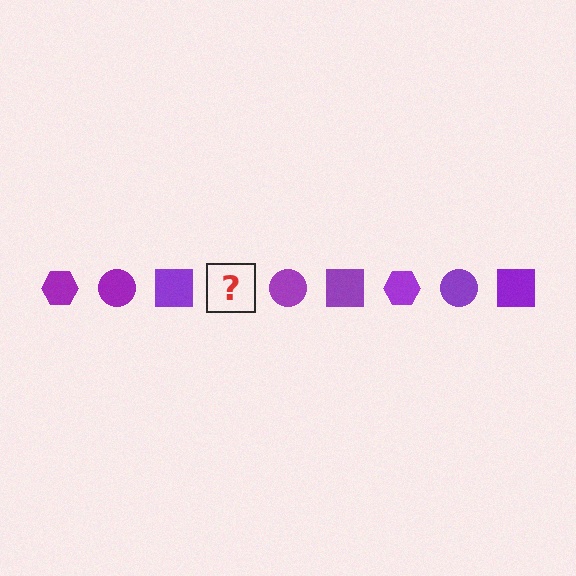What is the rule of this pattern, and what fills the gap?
The rule is that the pattern cycles through hexagon, circle, square shapes in purple. The gap should be filled with a purple hexagon.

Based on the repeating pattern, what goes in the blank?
The blank should be a purple hexagon.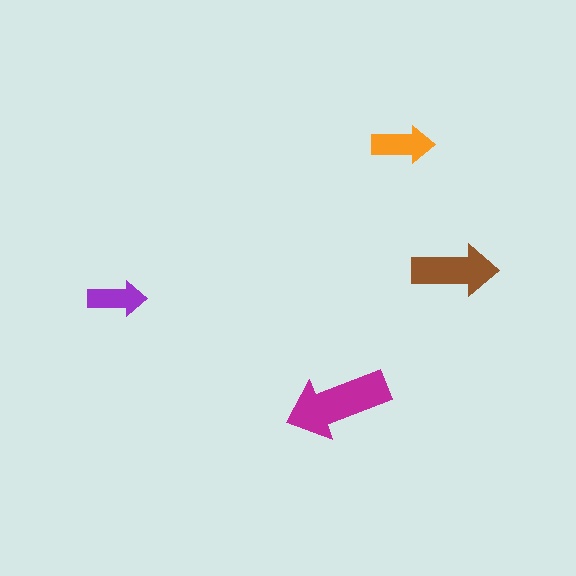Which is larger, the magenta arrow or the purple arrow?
The magenta one.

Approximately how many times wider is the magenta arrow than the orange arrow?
About 1.5 times wider.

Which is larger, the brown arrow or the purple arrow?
The brown one.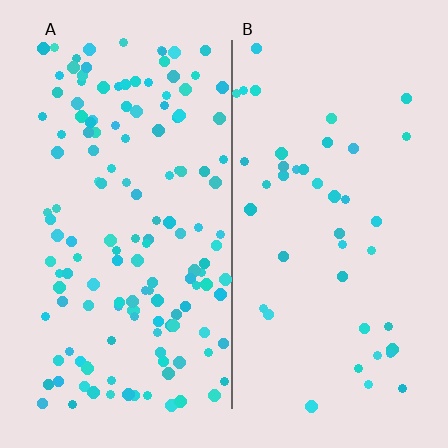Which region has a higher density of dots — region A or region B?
A (the left).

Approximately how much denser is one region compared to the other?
Approximately 3.3× — region A over region B.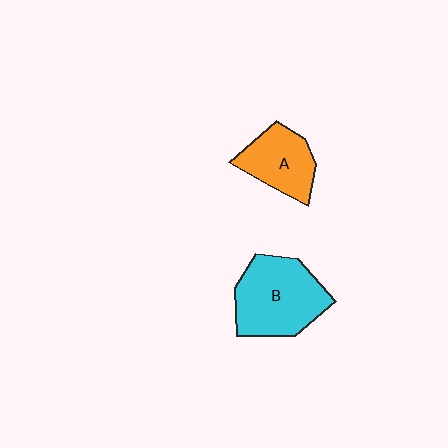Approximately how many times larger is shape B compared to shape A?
Approximately 1.5 times.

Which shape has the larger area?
Shape B (cyan).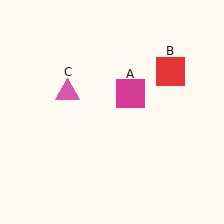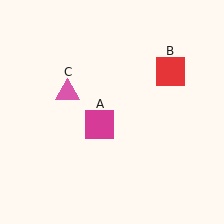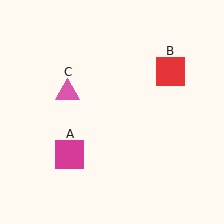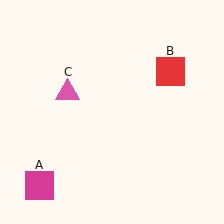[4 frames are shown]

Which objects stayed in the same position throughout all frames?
Red square (object B) and pink triangle (object C) remained stationary.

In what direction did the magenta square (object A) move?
The magenta square (object A) moved down and to the left.